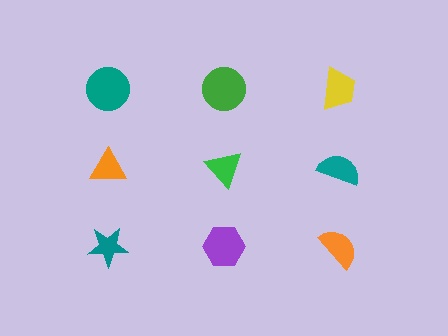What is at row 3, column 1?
A teal star.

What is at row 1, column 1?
A teal circle.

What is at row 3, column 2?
A purple hexagon.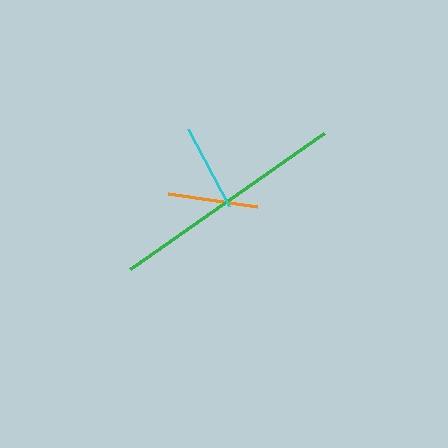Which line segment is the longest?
The green line is the longest at approximately 237 pixels.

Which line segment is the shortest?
The cyan line is the shortest at approximately 87 pixels.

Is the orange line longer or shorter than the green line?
The green line is longer than the orange line.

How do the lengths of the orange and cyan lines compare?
The orange and cyan lines are approximately the same length.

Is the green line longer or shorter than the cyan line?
The green line is longer than the cyan line.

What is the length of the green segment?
The green segment is approximately 237 pixels long.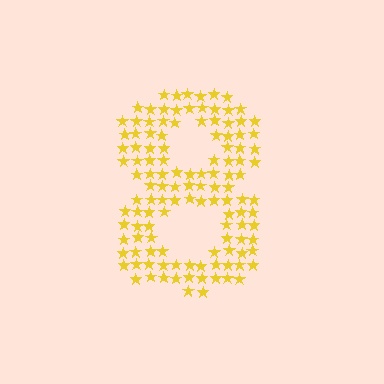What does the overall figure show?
The overall figure shows the digit 8.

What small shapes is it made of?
It is made of small stars.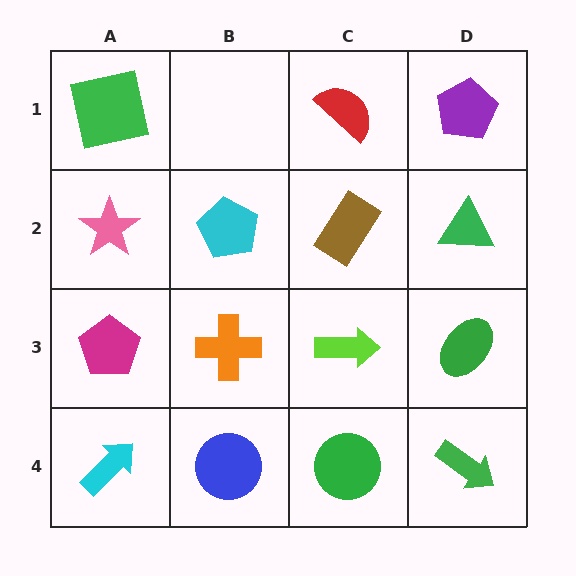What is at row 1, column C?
A red semicircle.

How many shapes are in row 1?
3 shapes.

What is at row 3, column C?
A lime arrow.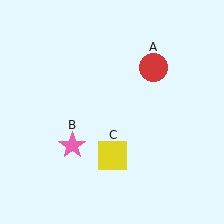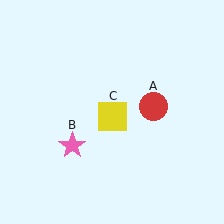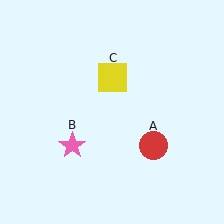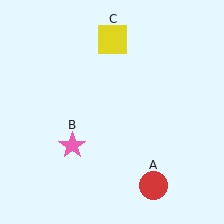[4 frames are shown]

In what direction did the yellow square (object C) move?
The yellow square (object C) moved up.